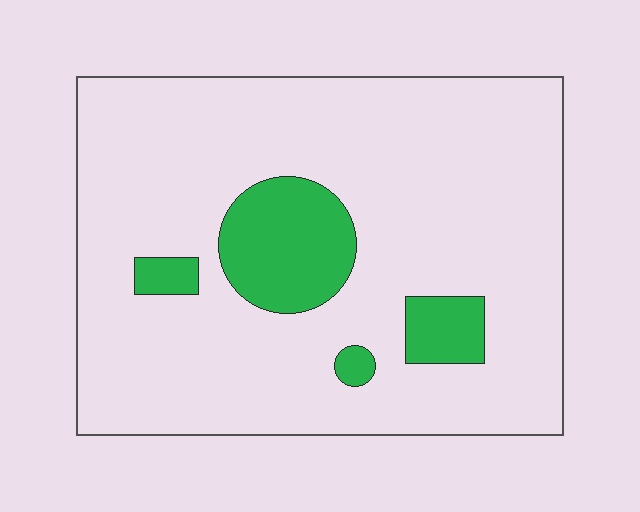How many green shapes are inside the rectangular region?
4.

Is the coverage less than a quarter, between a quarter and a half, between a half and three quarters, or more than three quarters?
Less than a quarter.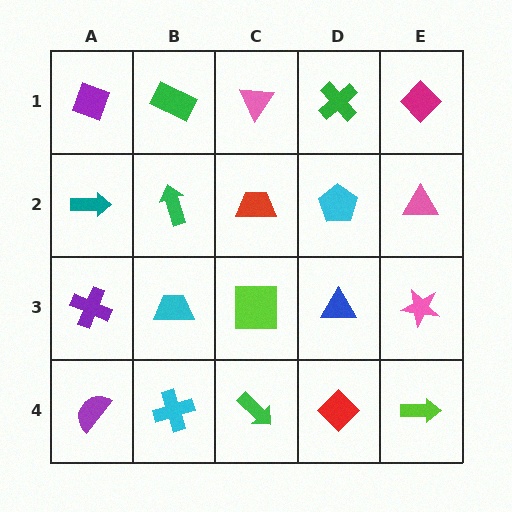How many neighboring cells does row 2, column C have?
4.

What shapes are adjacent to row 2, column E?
A magenta diamond (row 1, column E), a pink star (row 3, column E), a cyan pentagon (row 2, column D).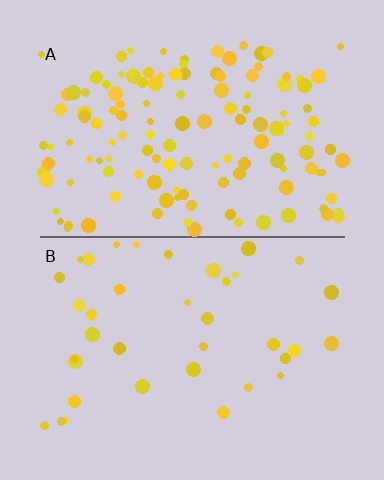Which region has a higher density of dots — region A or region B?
A (the top).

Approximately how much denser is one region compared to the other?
Approximately 3.6× — region A over region B.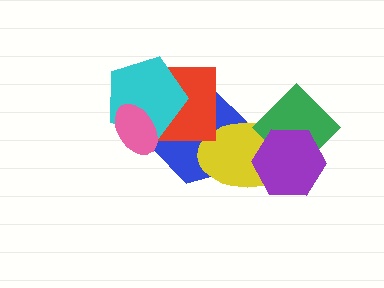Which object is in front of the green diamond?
The purple hexagon is in front of the green diamond.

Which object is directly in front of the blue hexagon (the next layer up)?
The yellow ellipse is directly in front of the blue hexagon.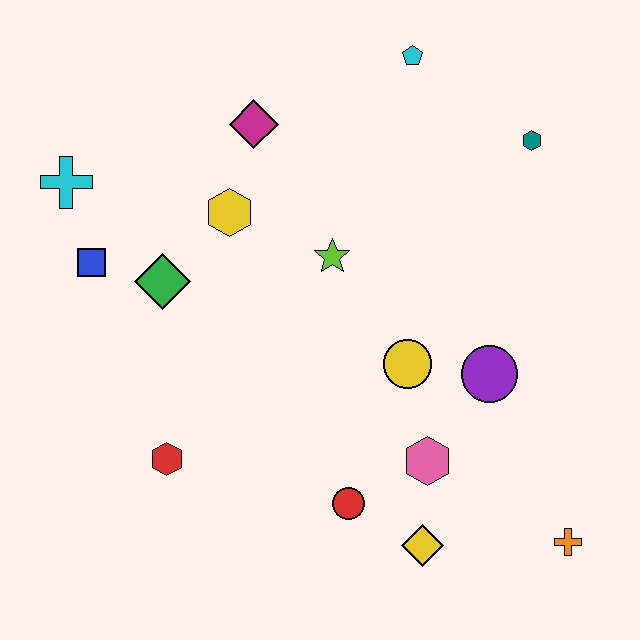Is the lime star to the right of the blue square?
Yes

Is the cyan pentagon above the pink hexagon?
Yes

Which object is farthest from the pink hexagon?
The cyan cross is farthest from the pink hexagon.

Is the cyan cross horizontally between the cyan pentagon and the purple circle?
No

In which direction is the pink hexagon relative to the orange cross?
The pink hexagon is to the left of the orange cross.